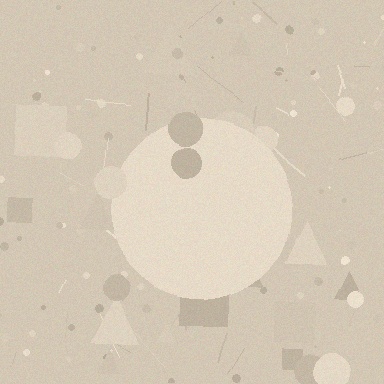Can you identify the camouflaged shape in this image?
The camouflaged shape is a circle.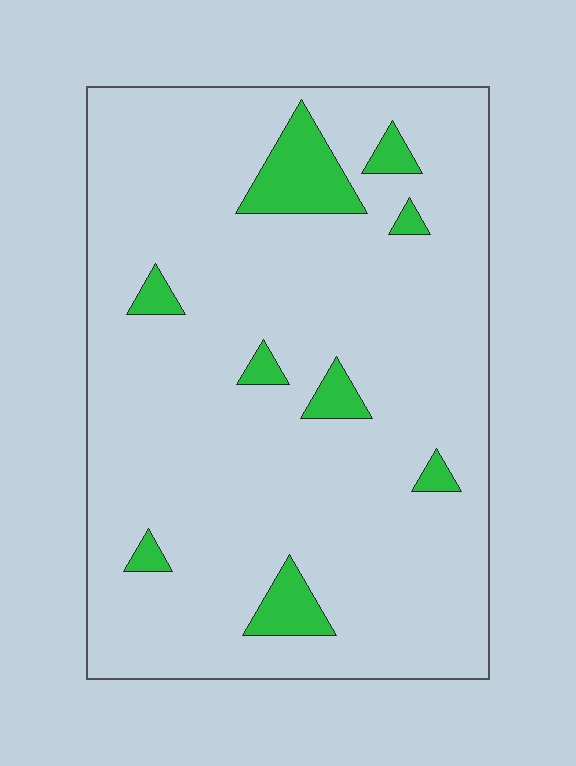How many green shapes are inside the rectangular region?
9.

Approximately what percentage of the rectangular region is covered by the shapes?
Approximately 10%.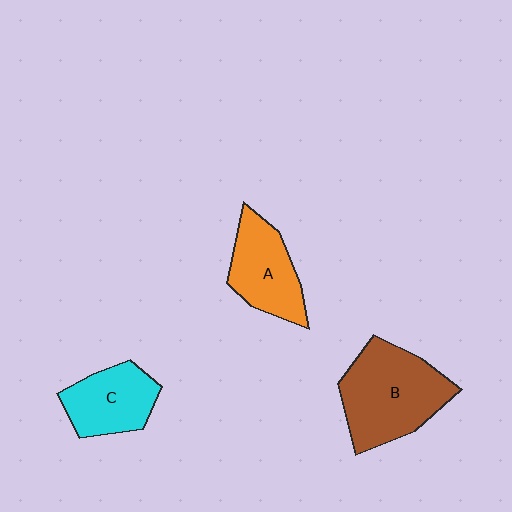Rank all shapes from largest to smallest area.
From largest to smallest: B (brown), A (orange), C (cyan).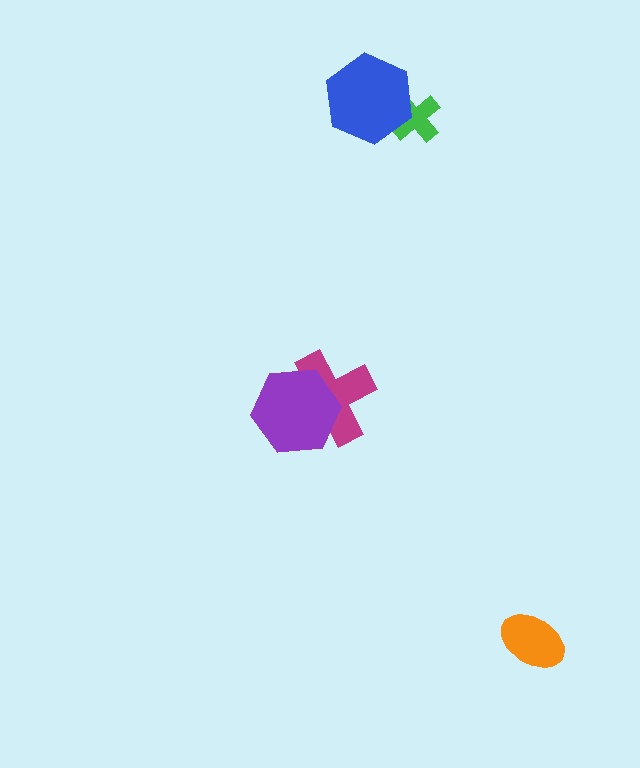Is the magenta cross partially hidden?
Yes, it is partially covered by another shape.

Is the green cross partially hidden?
Yes, it is partially covered by another shape.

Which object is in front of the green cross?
The blue hexagon is in front of the green cross.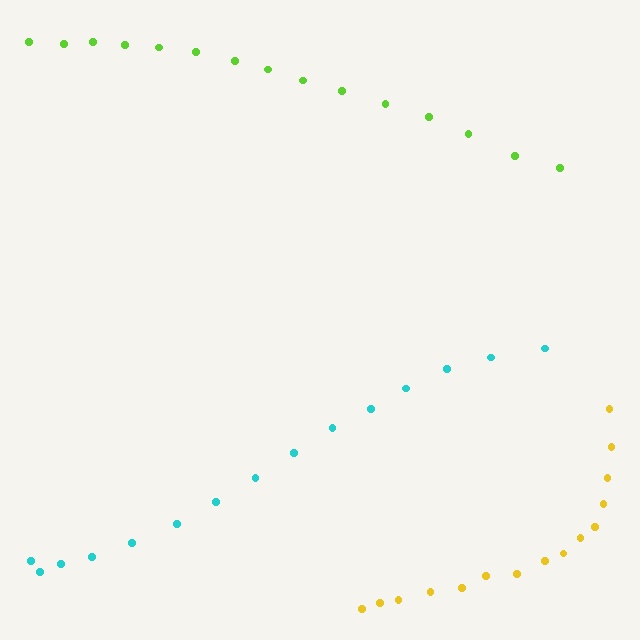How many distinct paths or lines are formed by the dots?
There are 3 distinct paths.